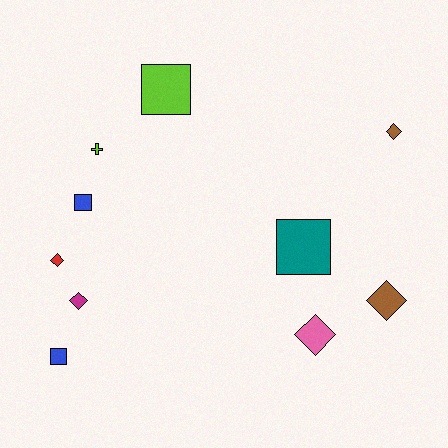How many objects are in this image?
There are 10 objects.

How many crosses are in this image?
There is 1 cross.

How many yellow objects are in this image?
There are no yellow objects.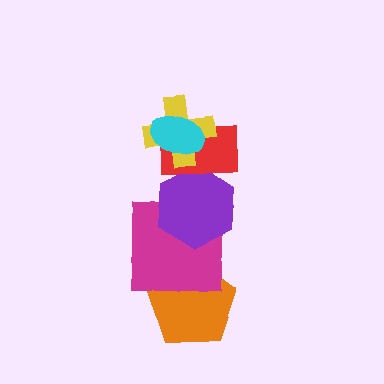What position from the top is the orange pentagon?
The orange pentagon is 6th from the top.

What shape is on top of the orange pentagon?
The magenta square is on top of the orange pentagon.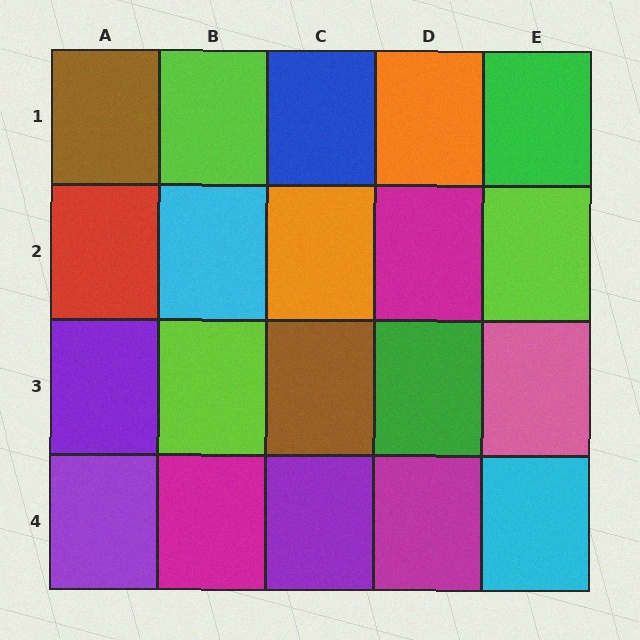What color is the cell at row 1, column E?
Green.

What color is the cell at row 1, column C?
Blue.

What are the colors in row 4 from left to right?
Purple, magenta, purple, magenta, cyan.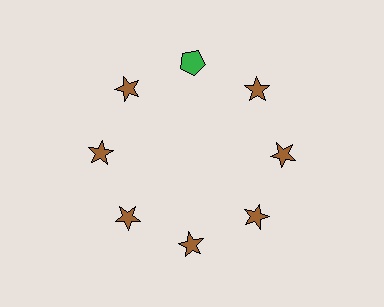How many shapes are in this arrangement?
There are 8 shapes arranged in a ring pattern.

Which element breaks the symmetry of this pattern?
The green pentagon at roughly the 12 o'clock position breaks the symmetry. All other shapes are brown stars.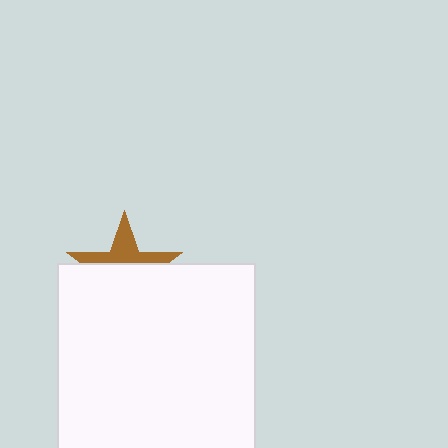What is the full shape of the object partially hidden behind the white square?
The partially hidden object is a brown star.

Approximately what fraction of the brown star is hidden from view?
Roughly 59% of the brown star is hidden behind the white square.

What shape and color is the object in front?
The object in front is a white square.